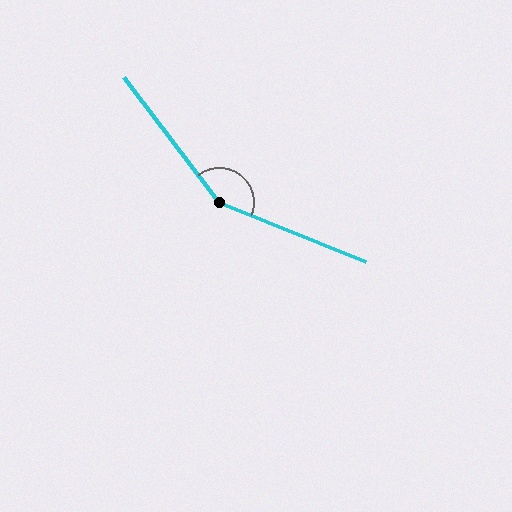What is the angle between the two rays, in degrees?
Approximately 149 degrees.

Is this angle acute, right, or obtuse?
It is obtuse.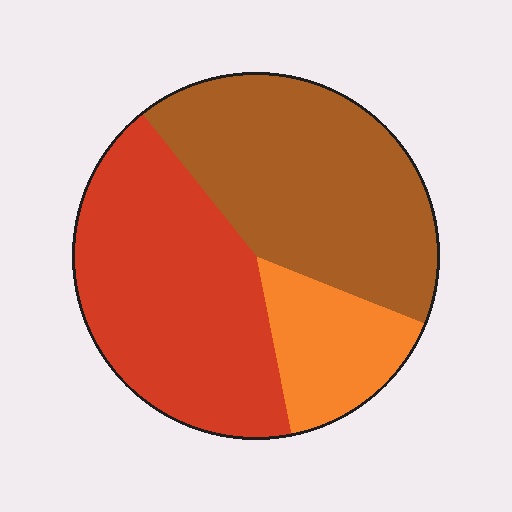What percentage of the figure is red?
Red takes up between a third and a half of the figure.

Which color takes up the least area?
Orange, at roughly 15%.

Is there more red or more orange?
Red.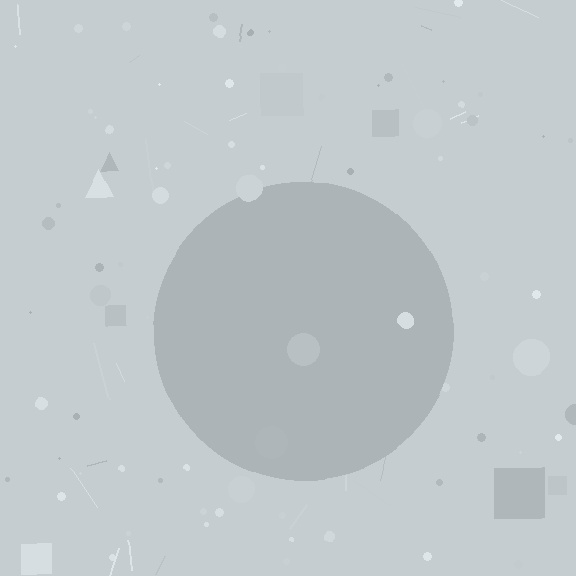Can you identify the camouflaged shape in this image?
The camouflaged shape is a circle.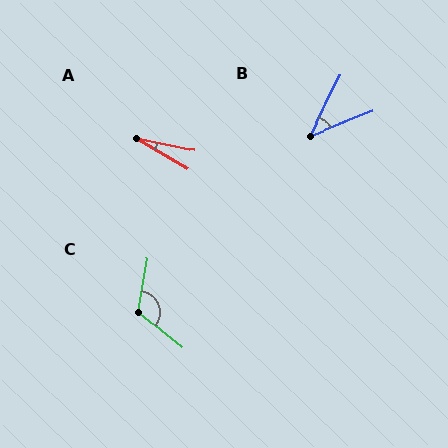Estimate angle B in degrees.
Approximately 42 degrees.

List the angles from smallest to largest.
A (19°), B (42°), C (119°).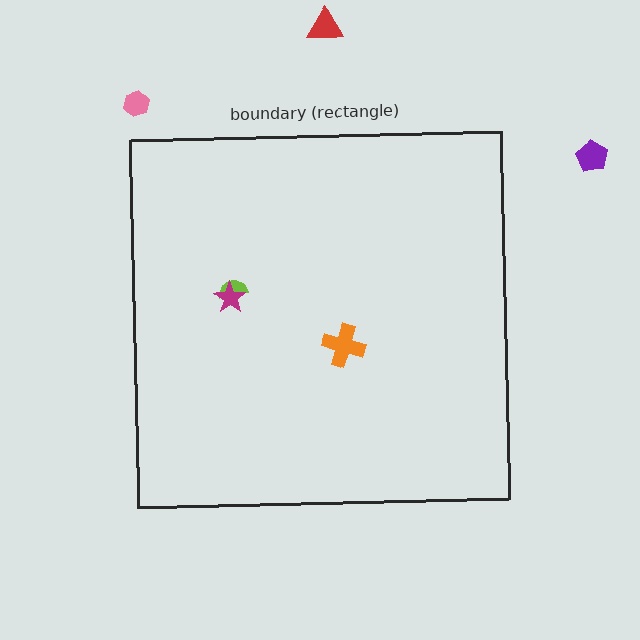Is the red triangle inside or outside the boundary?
Outside.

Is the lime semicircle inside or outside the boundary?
Inside.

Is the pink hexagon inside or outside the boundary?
Outside.